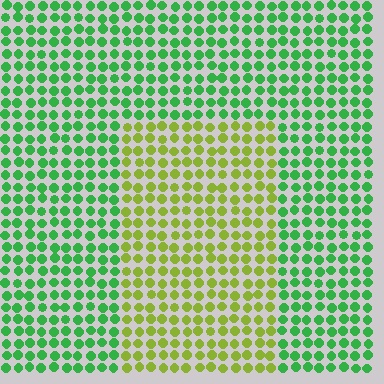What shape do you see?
I see a rectangle.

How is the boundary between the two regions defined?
The boundary is defined purely by a slight shift in hue (about 50 degrees). Spacing, size, and orientation are identical on both sides.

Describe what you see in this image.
The image is filled with small green elements in a uniform arrangement. A rectangle-shaped region is visible where the elements are tinted to a slightly different hue, forming a subtle color boundary.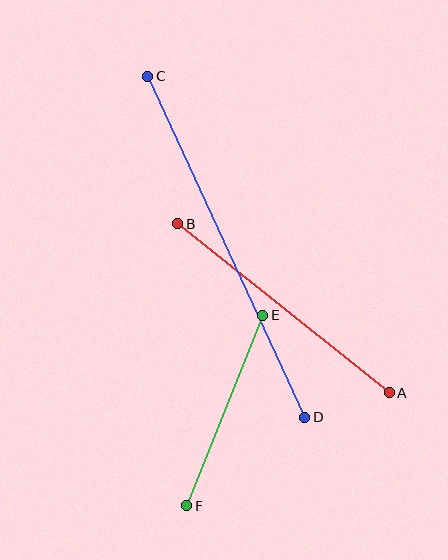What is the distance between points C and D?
The distance is approximately 375 pixels.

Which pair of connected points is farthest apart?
Points C and D are farthest apart.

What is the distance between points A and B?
The distance is approximately 271 pixels.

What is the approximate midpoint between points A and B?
The midpoint is at approximately (284, 308) pixels.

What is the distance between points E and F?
The distance is approximately 205 pixels.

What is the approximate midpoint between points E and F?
The midpoint is at approximately (225, 411) pixels.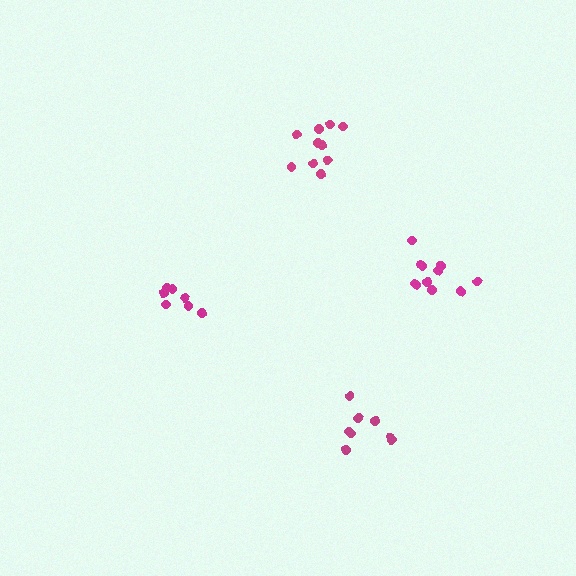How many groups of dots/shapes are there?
There are 4 groups.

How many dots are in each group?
Group 1: 11 dots, Group 2: 10 dots, Group 3: 8 dots, Group 4: 7 dots (36 total).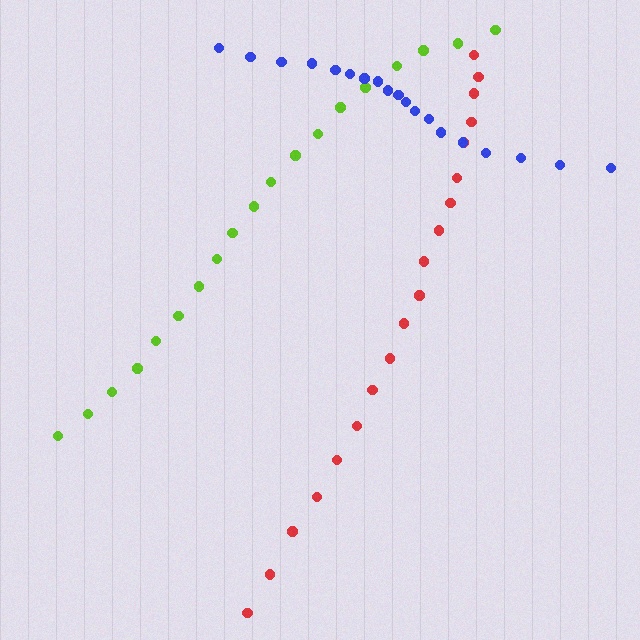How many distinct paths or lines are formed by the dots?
There are 3 distinct paths.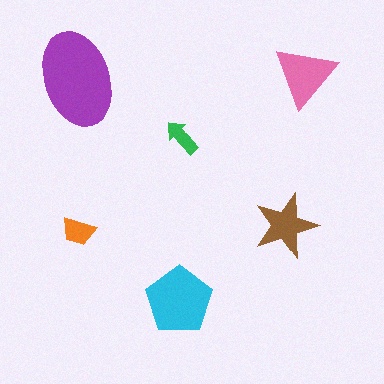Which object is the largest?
The purple ellipse.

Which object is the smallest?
The green arrow.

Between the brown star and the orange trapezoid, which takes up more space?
The brown star.